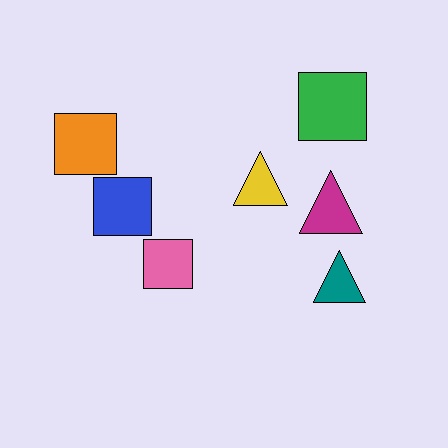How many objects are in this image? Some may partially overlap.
There are 7 objects.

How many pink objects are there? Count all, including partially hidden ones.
There is 1 pink object.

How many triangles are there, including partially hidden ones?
There are 3 triangles.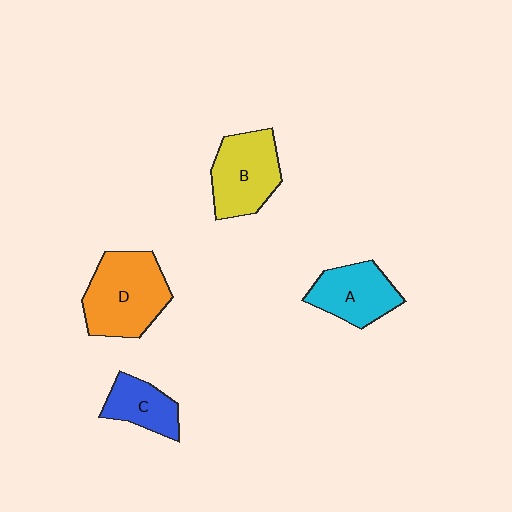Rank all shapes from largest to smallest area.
From largest to smallest: D (orange), B (yellow), A (cyan), C (blue).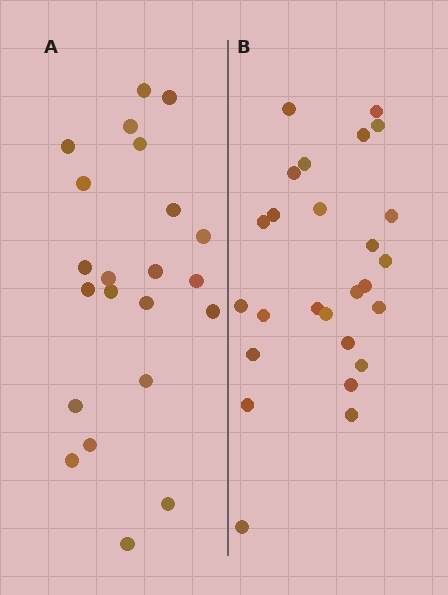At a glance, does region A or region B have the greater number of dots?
Region B (the right region) has more dots.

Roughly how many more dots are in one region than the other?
Region B has about 4 more dots than region A.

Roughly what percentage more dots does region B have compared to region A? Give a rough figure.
About 20% more.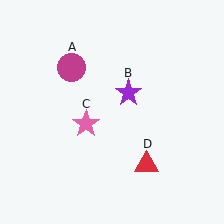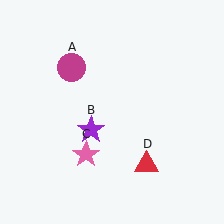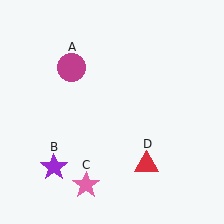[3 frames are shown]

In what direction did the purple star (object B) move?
The purple star (object B) moved down and to the left.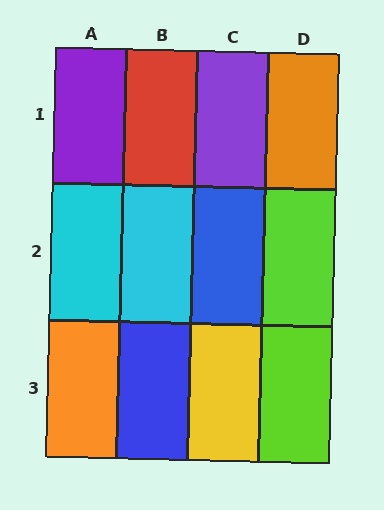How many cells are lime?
2 cells are lime.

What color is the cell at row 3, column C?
Yellow.